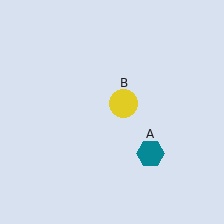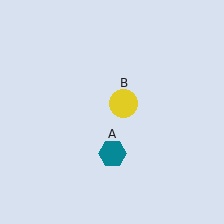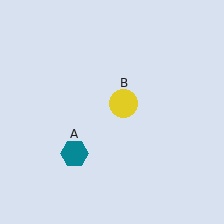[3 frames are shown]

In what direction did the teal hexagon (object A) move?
The teal hexagon (object A) moved left.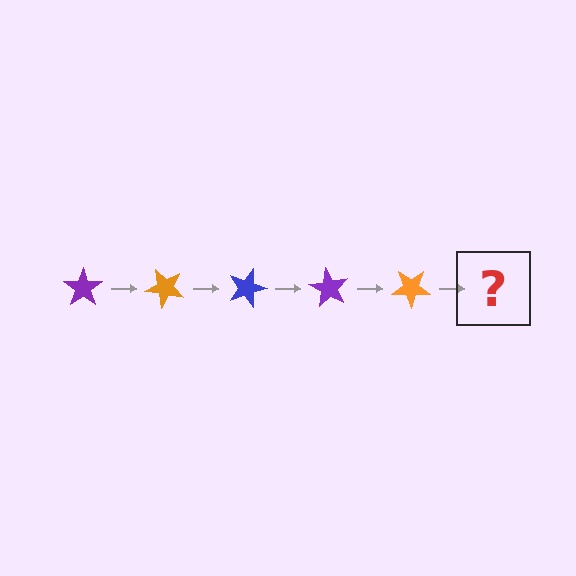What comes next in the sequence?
The next element should be a blue star, rotated 225 degrees from the start.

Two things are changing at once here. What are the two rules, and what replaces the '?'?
The two rules are that it rotates 45 degrees each step and the color cycles through purple, orange, and blue. The '?' should be a blue star, rotated 225 degrees from the start.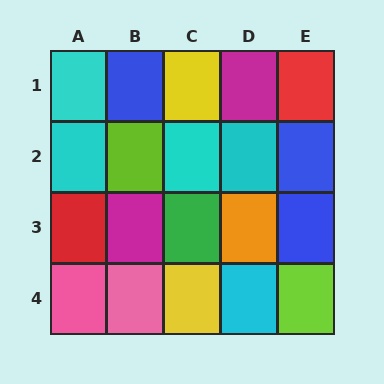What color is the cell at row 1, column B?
Blue.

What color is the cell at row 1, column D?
Magenta.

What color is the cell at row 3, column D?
Orange.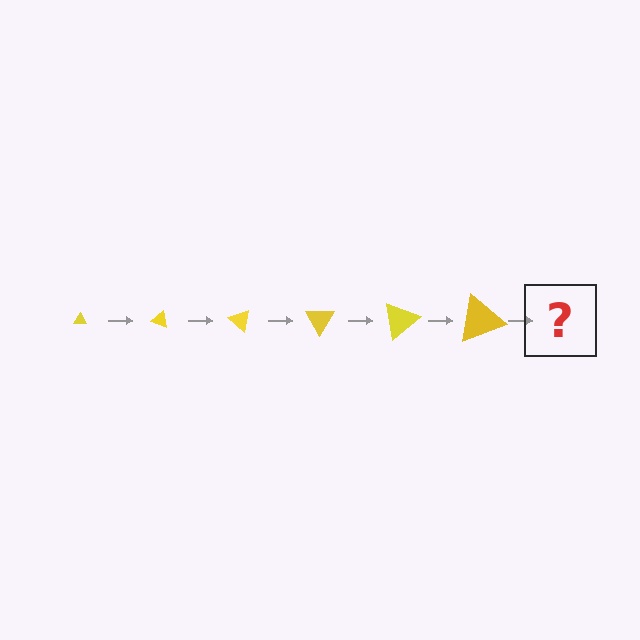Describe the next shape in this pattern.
It should be a triangle, larger than the previous one and rotated 120 degrees from the start.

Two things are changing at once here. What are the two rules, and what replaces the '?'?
The two rules are that the triangle grows larger each step and it rotates 20 degrees each step. The '?' should be a triangle, larger than the previous one and rotated 120 degrees from the start.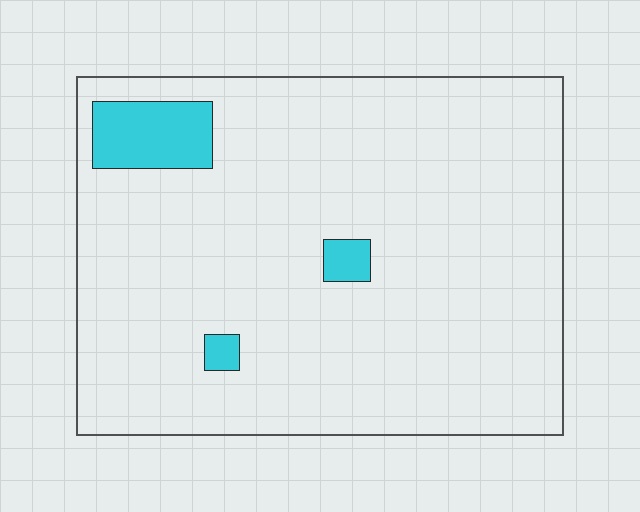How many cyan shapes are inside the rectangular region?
3.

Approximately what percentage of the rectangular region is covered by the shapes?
Approximately 5%.